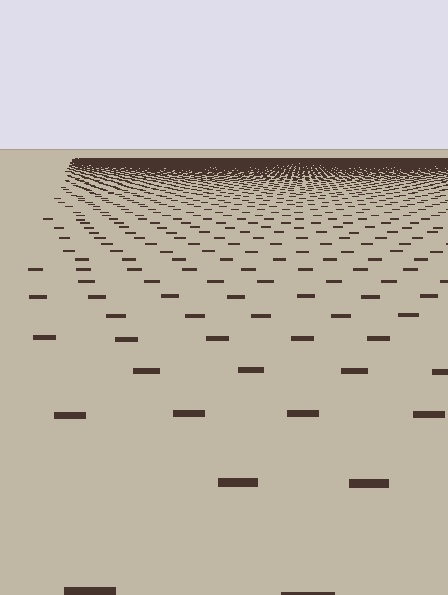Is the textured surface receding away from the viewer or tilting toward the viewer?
The surface is receding away from the viewer. Texture elements get smaller and denser toward the top.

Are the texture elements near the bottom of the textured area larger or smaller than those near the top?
Larger. Near the bottom, elements are closer to the viewer and appear at a bigger on-screen size.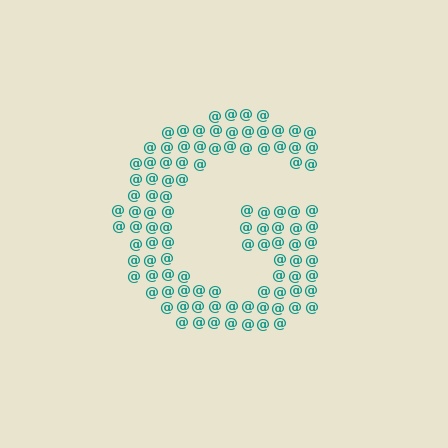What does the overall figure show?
The overall figure shows the letter G.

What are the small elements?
The small elements are at signs.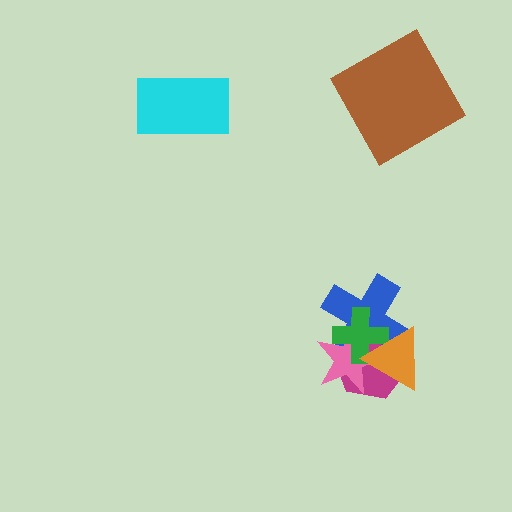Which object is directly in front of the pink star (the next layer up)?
The green cross is directly in front of the pink star.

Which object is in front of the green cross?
The orange triangle is in front of the green cross.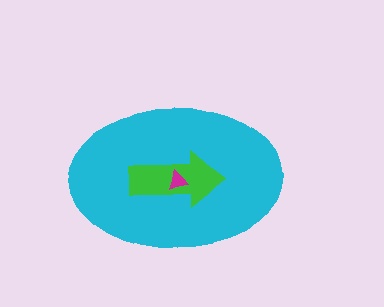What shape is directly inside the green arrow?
The magenta triangle.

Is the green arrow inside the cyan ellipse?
Yes.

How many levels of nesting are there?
3.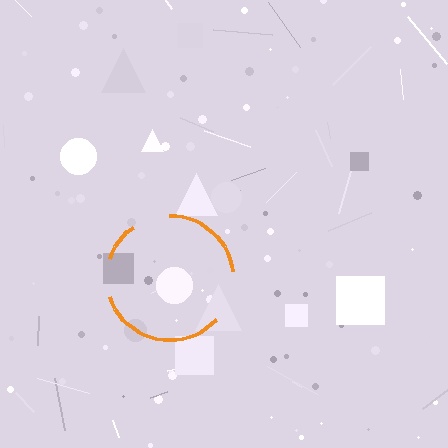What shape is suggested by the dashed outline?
The dashed outline suggests a circle.